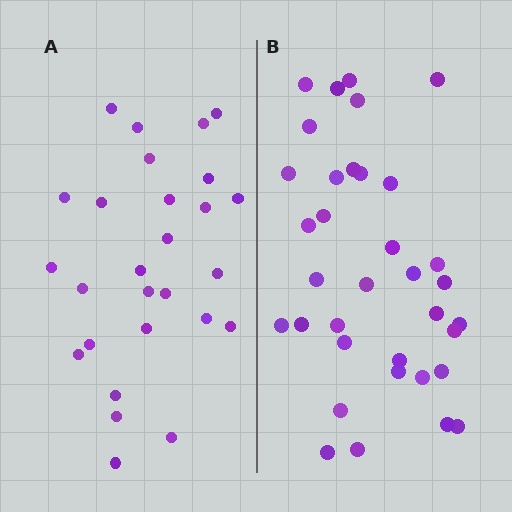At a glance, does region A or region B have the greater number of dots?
Region B (the right region) has more dots.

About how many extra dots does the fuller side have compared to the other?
Region B has roughly 8 or so more dots than region A.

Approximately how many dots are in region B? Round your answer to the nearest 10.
About 40 dots. (The exact count is 35, which rounds to 40.)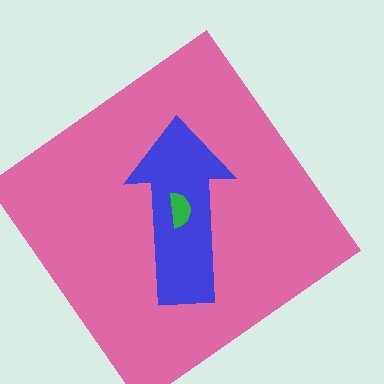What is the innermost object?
The green semicircle.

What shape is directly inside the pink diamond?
The blue arrow.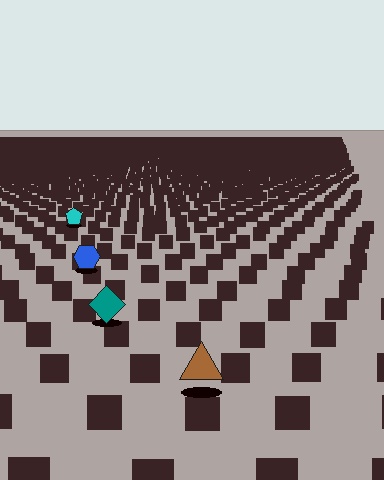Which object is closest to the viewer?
The brown triangle is closest. The texture marks near it are larger and more spread out.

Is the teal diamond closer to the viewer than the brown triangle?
No. The brown triangle is closer — you can tell from the texture gradient: the ground texture is coarser near it.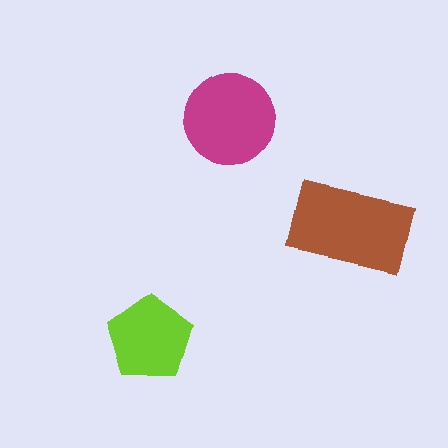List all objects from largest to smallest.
The brown rectangle, the magenta circle, the lime pentagon.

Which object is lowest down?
The lime pentagon is bottommost.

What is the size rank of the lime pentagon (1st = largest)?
3rd.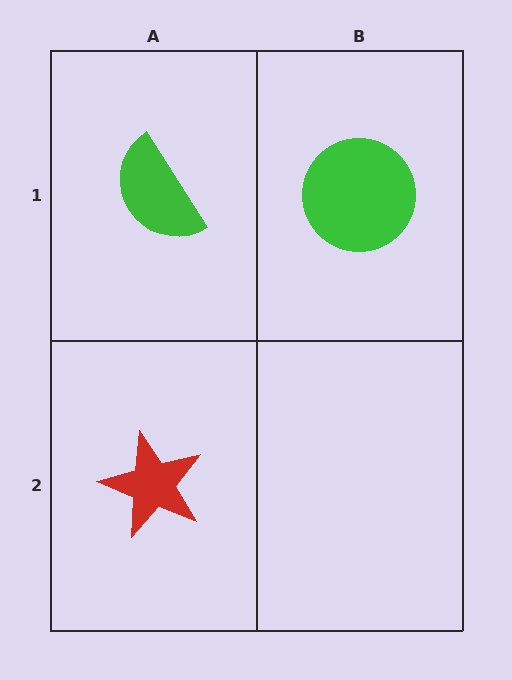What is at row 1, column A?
A green semicircle.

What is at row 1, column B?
A green circle.